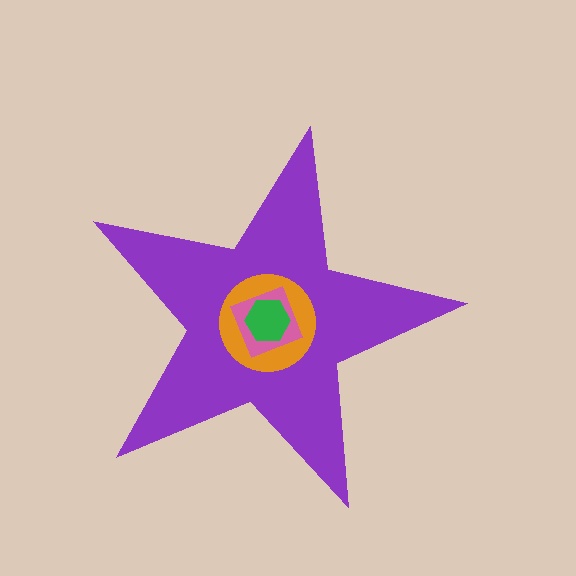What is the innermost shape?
The green hexagon.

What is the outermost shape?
The purple star.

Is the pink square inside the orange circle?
Yes.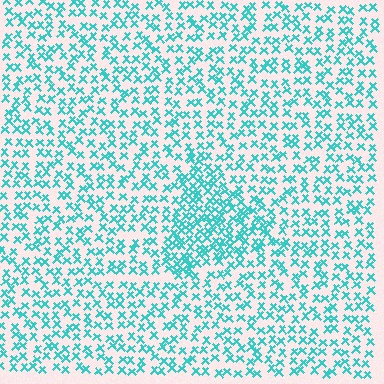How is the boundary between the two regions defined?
The boundary is defined by a change in element density (approximately 1.9x ratio). All elements are the same color, size, and shape.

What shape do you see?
I see a triangle.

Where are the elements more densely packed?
The elements are more densely packed inside the triangle boundary.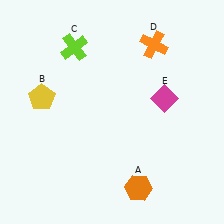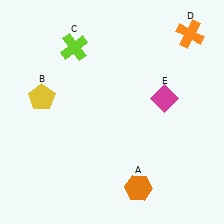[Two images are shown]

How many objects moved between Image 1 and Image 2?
1 object moved between the two images.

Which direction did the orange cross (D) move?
The orange cross (D) moved right.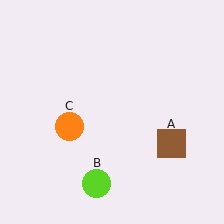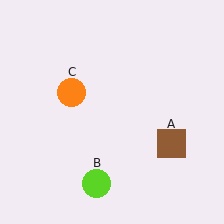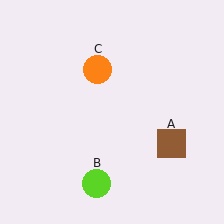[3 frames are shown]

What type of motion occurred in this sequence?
The orange circle (object C) rotated clockwise around the center of the scene.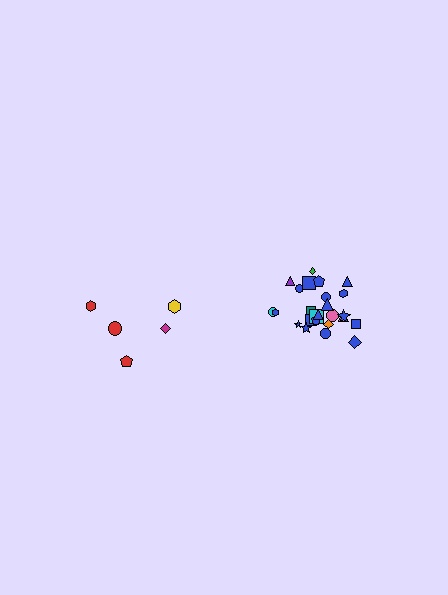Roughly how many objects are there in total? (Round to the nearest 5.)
Roughly 30 objects in total.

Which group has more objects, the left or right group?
The right group.